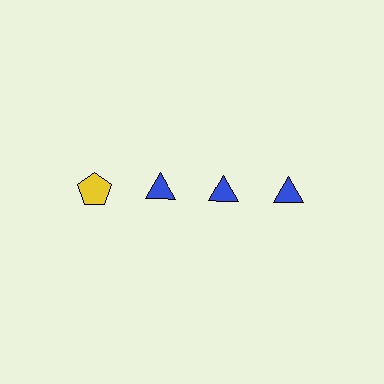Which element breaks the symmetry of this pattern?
The yellow pentagon in the top row, leftmost column breaks the symmetry. All other shapes are blue triangles.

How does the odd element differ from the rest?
It differs in both color (yellow instead of blue) and shape (pentagon instead of triangle).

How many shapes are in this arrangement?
There are 4 shapes arranged in a grid pattern.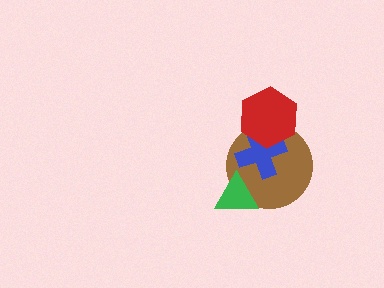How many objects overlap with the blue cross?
2 objects overlap with the blue cross.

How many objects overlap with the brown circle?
3 objects overlap with the brown circle.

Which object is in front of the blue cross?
The red hexagon is in front of the blue cross.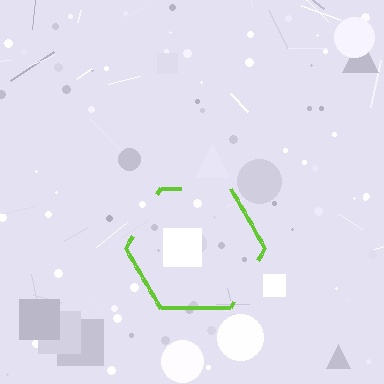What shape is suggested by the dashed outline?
The dashed outline suggests a hexagon.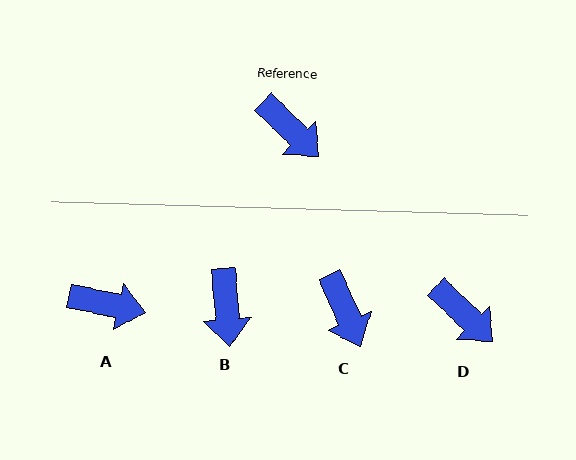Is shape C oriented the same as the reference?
No, it is off by about 22 degrees.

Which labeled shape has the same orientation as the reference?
D.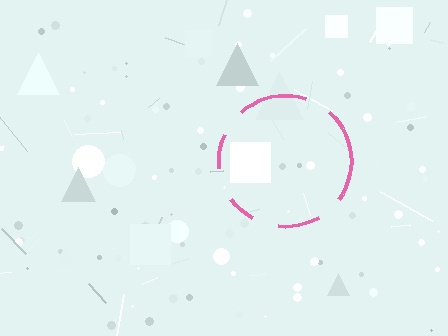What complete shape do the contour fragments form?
The contour fragments form a circle.